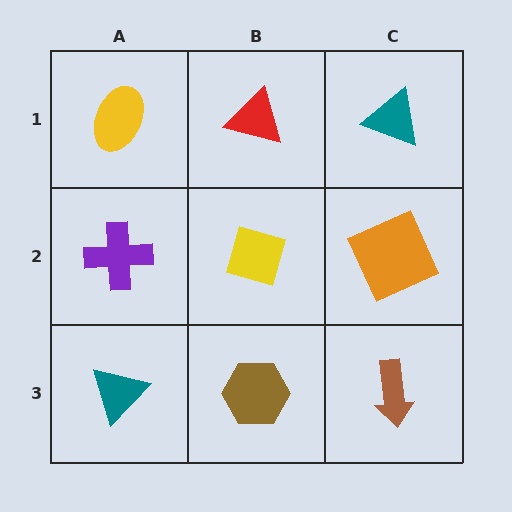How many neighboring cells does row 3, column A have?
2.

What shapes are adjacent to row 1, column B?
A yellow diamond (row 2, column B), a yellow ellipse (row 1, column A), a teal triangle (row 1, column C).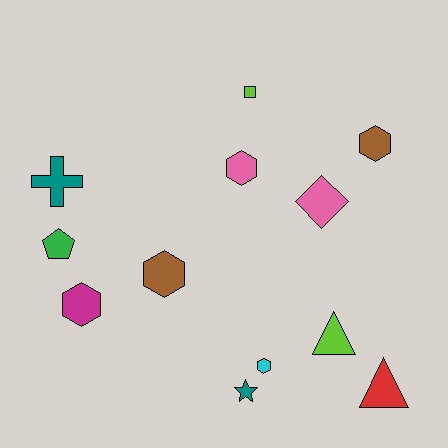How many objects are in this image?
There are 12 objects.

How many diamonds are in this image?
There is 1 diamond.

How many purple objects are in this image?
There are no purple objects.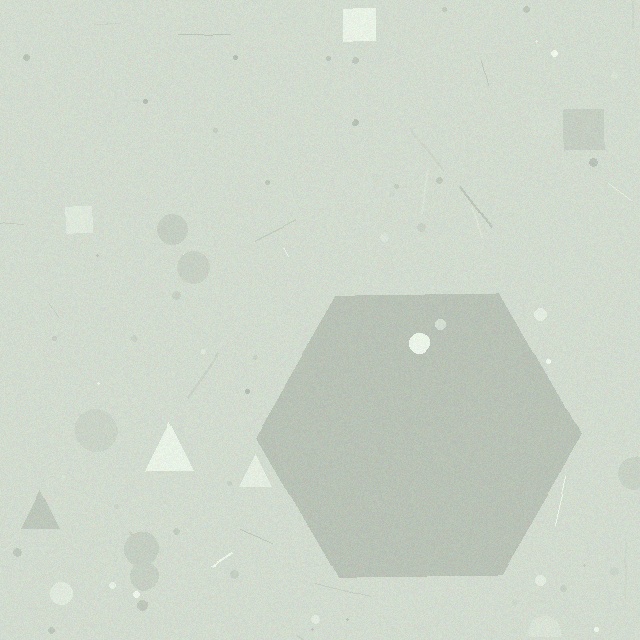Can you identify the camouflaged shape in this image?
The camouflaged shape is a hexagon.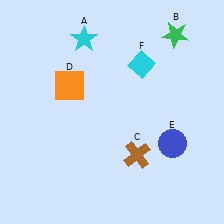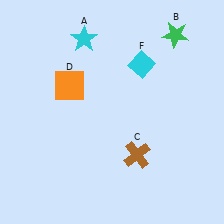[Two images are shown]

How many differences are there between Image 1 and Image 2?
There is 1 difference between the two images.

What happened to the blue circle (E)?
The blue circle (E) was removed in Image 2. It was in the bottom-right area of Image 1.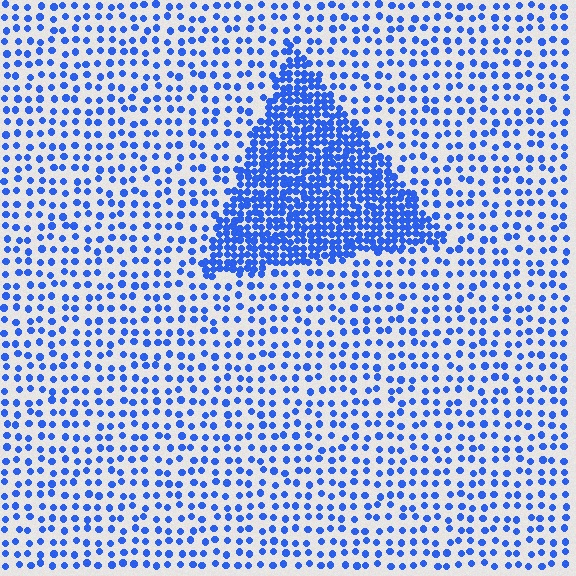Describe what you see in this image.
The image contains small blue elements arranged at two different densities. A triangle-shaped region is visible where the elements are more densely packed than the surrounding area.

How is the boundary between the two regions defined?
The boundary is defined by a change in element density (approximately 2.8x ratio). All elements are the same color, size, and shape.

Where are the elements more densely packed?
The elements are more densely packed inside the triangle boundary.